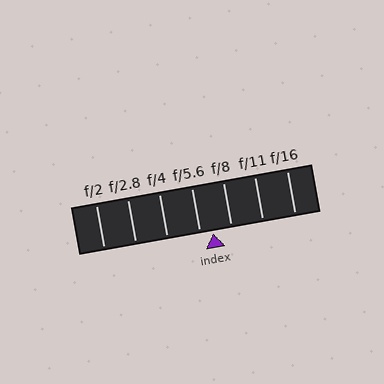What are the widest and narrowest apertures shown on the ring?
The widest aperture shown is f/2 and the narrowest is f/16.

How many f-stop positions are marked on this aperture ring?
There are 7 f-stop positions marked.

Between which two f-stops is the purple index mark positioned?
The index mark is between f/5.6 and f/8.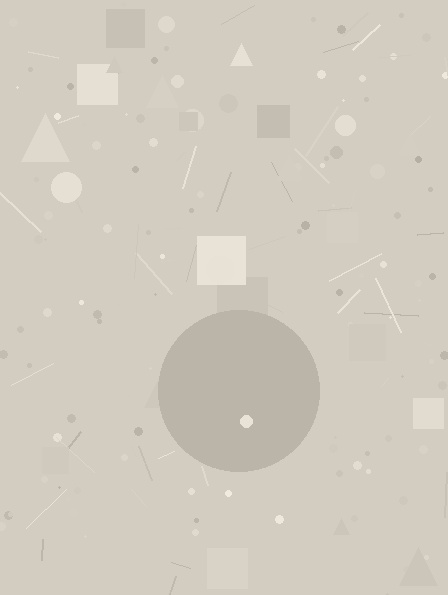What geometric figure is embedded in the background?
A circle is embedded in the background.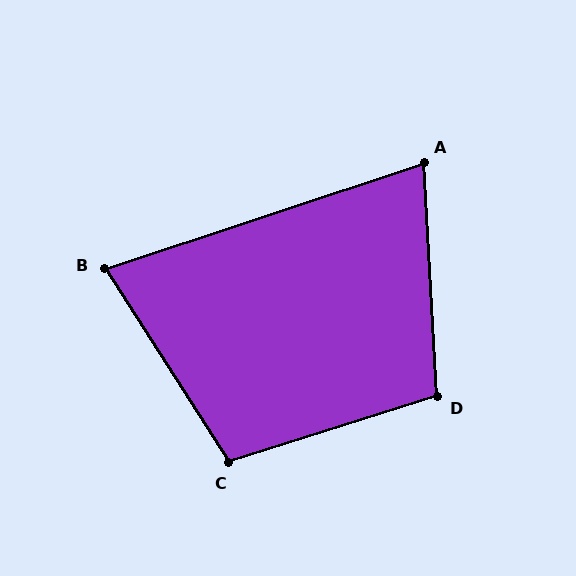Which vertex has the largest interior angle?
C, at approximately 105 degrees.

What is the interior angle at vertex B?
Approximately 76 degrees (acute).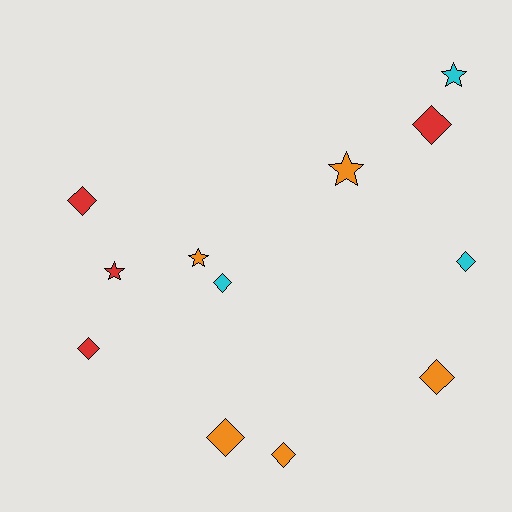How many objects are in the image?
There are 12 objects.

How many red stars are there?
There is 1 red star.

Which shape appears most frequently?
Diamond, with 8 objects.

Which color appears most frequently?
Orange, with 5 objects.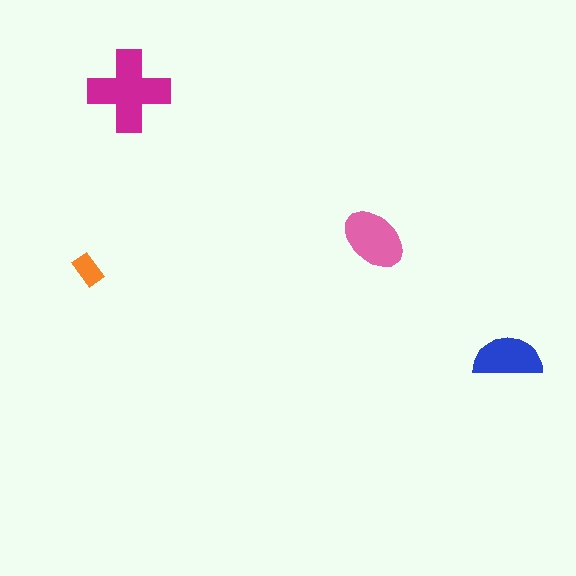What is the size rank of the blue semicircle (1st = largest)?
3rd.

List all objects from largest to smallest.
The magenta cross, the pink ellipse, the blue semicircle, the orange rectangle.